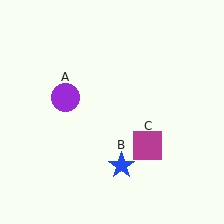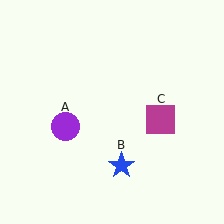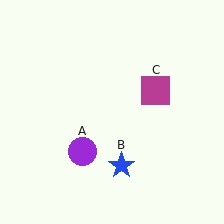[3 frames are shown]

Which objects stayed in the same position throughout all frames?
Blue star (object B) remained stationary.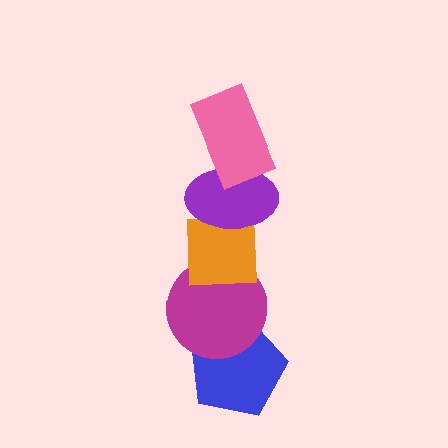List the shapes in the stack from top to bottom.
From top to bottom: the pink rectangle, the purple ellipse, the orange square, the magenta circle, the blue pentagon.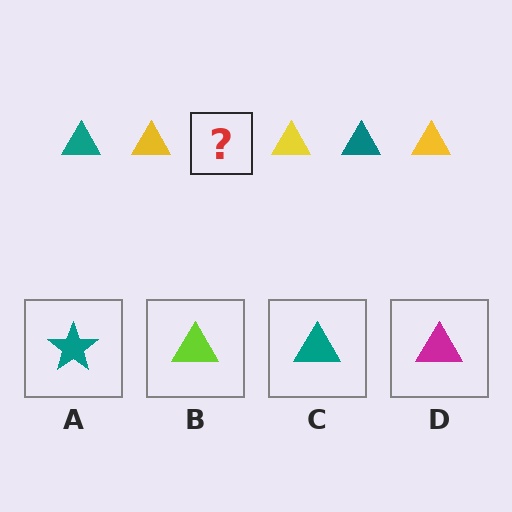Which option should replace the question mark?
Option C.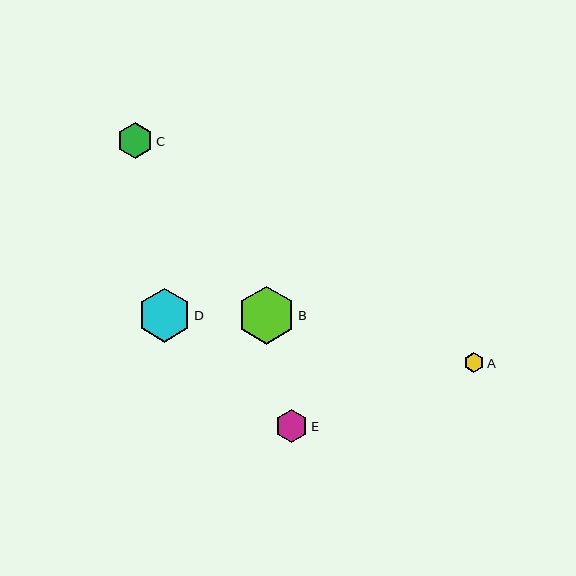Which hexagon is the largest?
Hexagon B is the largest with a size of approximately 58 pixels.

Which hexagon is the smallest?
Hexagon A is the smallest with a size of approximately 20 pixels.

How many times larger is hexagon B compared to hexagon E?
Hexagon B is approximately 1.8 times the size of hexagon E.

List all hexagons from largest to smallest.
From largest to smallest: B, D, C, E, A.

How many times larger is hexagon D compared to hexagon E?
Hexagon D is approximately 1.6 times the size of hexagon E.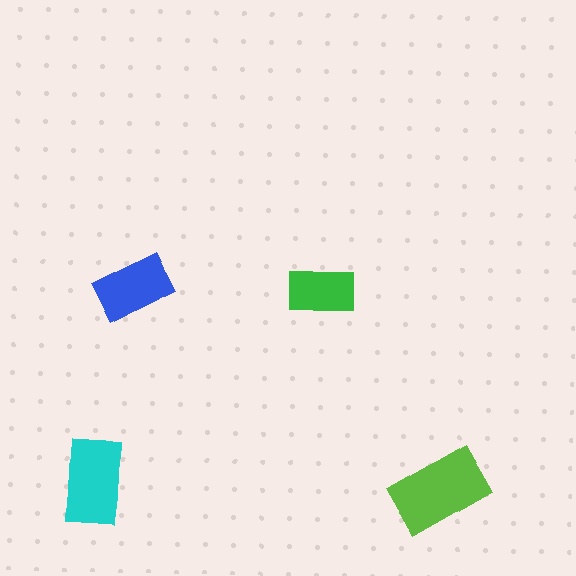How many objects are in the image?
There are 4 objects in the image.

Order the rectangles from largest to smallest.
the lime one, the cyan one, the blue one, the green one.